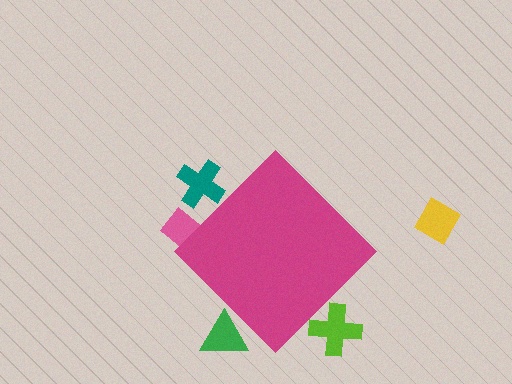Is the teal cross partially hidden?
Yes, the teal cross is partially hidden behind the magenta diamond.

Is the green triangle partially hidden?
Yes, the green triangle is partially hidden behind the magenta diamond.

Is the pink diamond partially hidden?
Yes, the pink diamond is partially hidden behind the magenta diamond.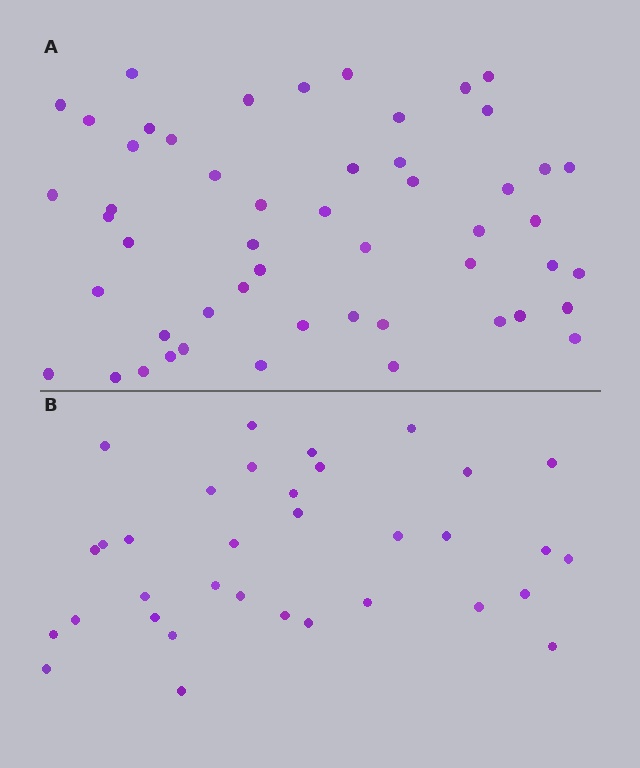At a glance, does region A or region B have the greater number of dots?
Region A (the top region) has more dots.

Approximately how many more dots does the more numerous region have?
Region A has approximately 20 more dots than region B.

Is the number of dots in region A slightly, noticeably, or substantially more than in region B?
Region A has substantially more. The ratio is roughly 1.5 to 1.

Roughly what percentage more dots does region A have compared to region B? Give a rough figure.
About 55% more.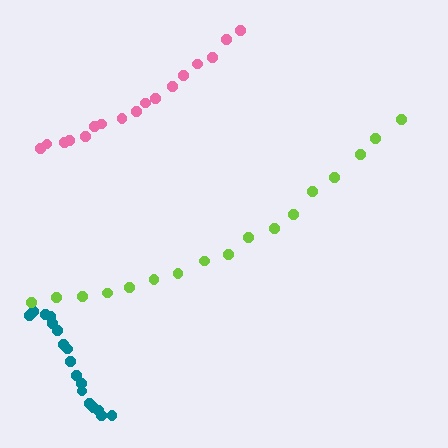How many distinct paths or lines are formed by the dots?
There are 3 distinct paths.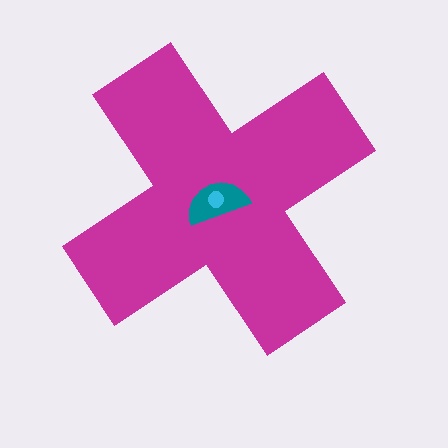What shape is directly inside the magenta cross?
The teal semicircle.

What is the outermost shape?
The magenta cross.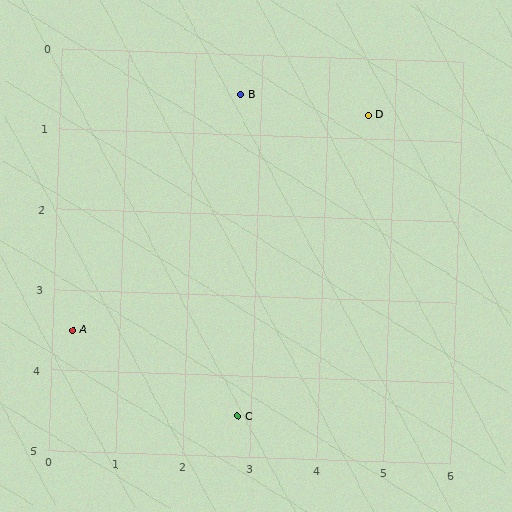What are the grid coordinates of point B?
Point B is at approximately (2.7, 0.5).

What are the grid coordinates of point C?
Point C is at approximately (2.8, 4.5).